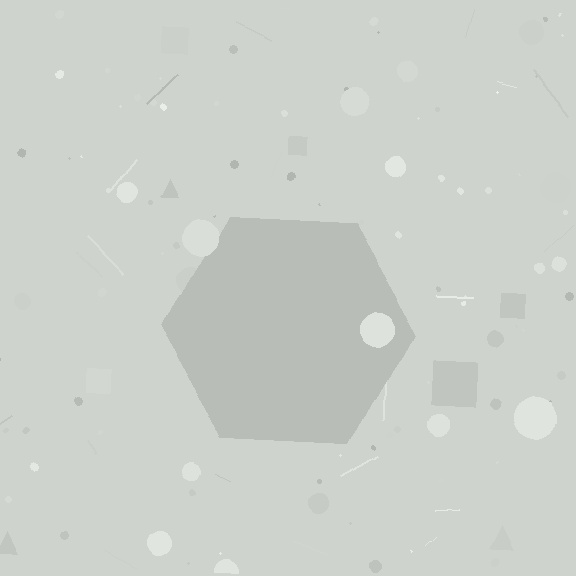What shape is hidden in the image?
A hexagon is hidden in the image.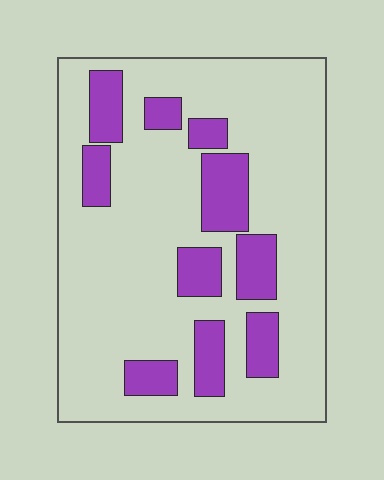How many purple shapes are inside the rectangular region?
10.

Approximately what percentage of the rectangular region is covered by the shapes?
Approximately 20%.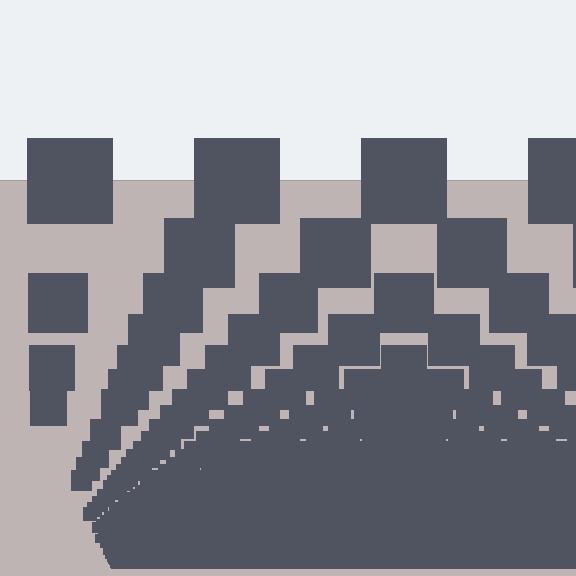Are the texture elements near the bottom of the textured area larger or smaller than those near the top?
Smaller. The gradient is inverted — elements near the bottom are smaller and denser.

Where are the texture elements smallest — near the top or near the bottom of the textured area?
Near the bottom.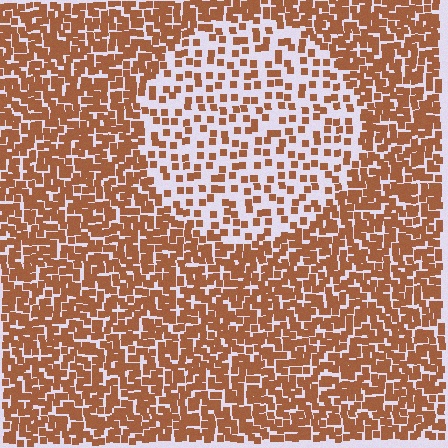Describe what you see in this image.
The image contains small brown elements arranged at two different densities. A circle-shaped region is visible where the elements are less densely packed than the surrounding area.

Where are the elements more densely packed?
The elements are more densely packed outside the circle boundary.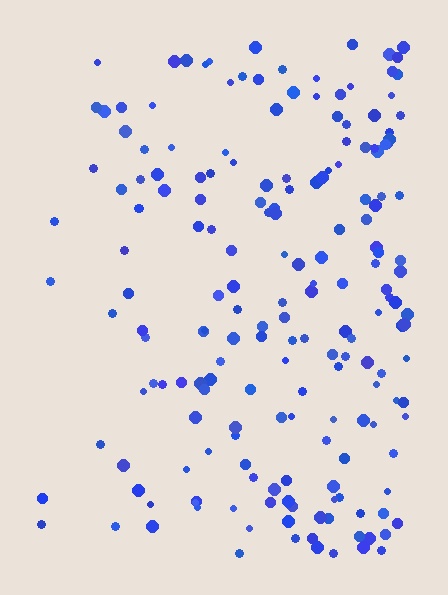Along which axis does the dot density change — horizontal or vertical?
Horizontal.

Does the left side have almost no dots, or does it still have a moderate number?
Still a moderate number, just noticeably fewer than the right.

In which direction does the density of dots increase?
From left to right, with the right side densest.